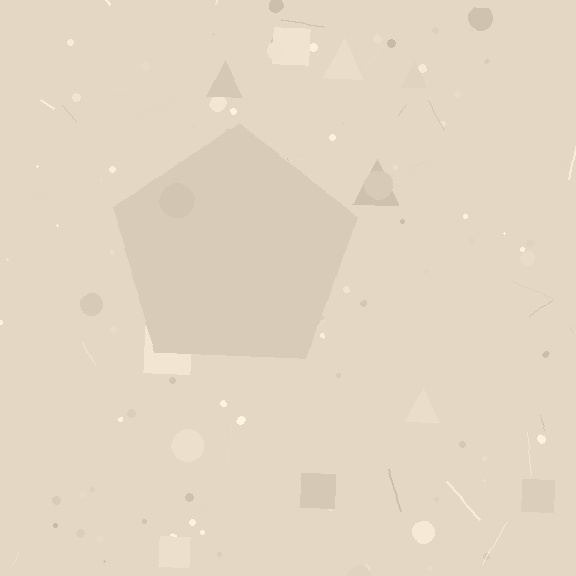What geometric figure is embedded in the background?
A pentagon is embedded in the background.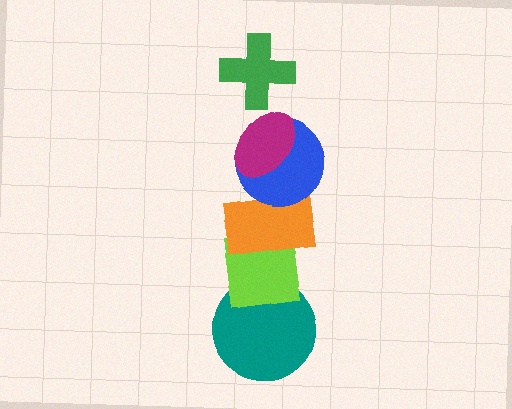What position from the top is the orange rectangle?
The orange rectangle is 4th from the top.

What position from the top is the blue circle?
The blue circle is 3rd from the top.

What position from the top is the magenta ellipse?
The magenta ellipse is 2nd from the top.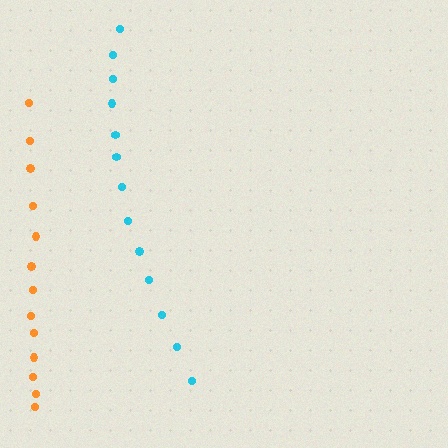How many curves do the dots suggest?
There are 2 distinct paths.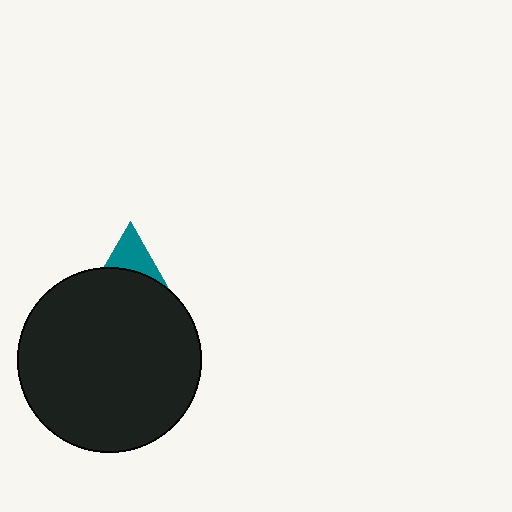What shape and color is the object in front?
The object in front is a black circle.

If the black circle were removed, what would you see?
You would see the complete teal triangle.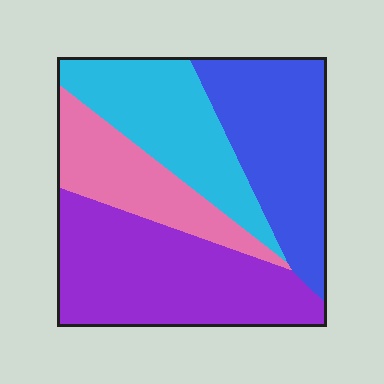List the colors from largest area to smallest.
From largest to smallest: purple, blue, cyan, pink.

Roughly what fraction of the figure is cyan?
Cyan takes up about one quarter (1/4) of the figure.